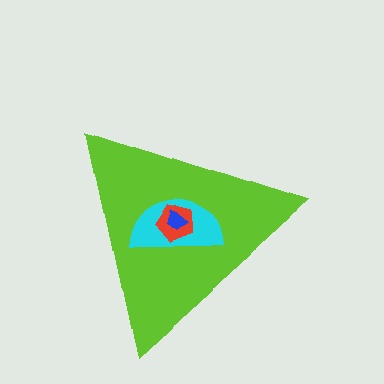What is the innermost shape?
The blue trapezoid.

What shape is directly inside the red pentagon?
The blue trapezoid.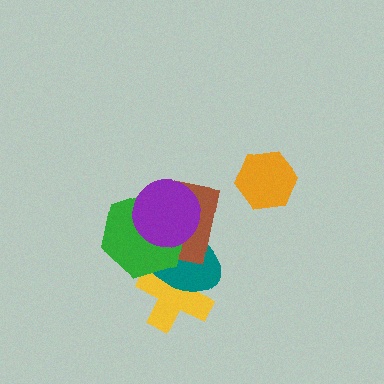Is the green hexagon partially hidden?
Yes, it is partially covered by another shape.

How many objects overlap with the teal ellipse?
4 objects overlap with the teal ellipse.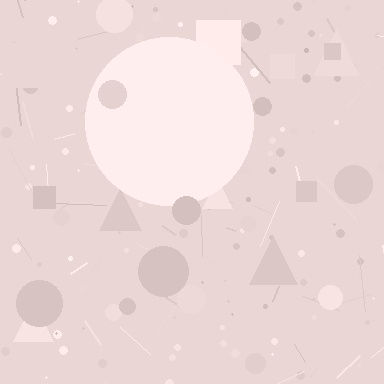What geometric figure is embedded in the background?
A circle is embedded in the background.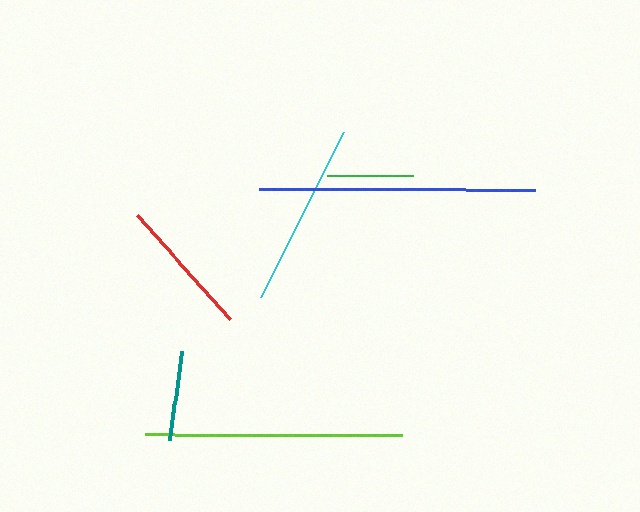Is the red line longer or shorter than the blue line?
The blue line is longer than the red line.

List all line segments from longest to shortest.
From longest to shortest: blue, lime, cyan, red, teal, green.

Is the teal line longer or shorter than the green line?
The teal line is longer than the green line.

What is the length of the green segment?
The green segment is approximately 86 pixels long.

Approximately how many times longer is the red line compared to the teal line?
The red line is approximately 1.5 times the length of the teal line.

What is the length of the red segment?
The red segment is approximately 139 pixels long.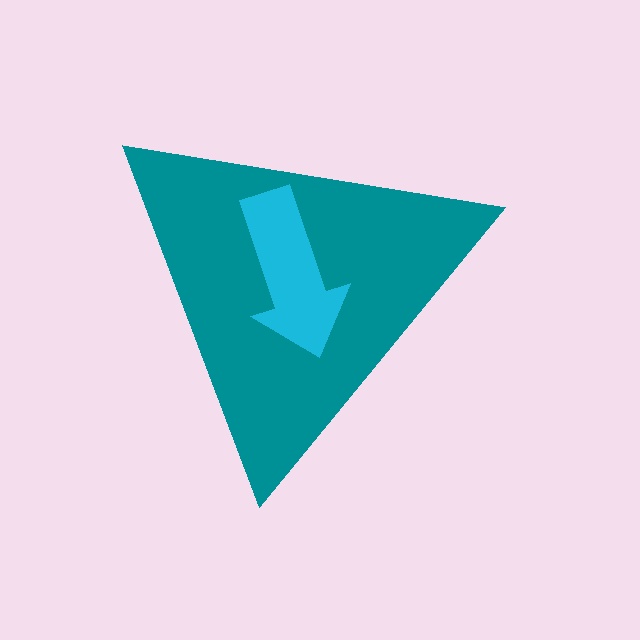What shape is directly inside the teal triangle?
The cyan arrow.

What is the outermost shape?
The teal triangle.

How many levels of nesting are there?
2.